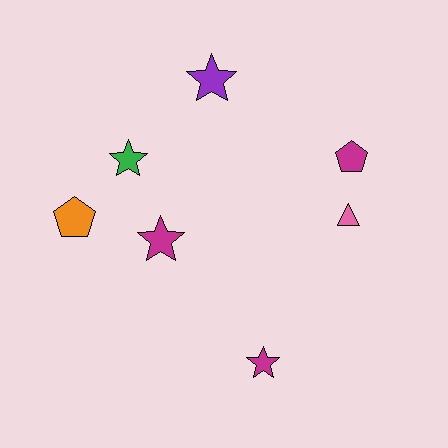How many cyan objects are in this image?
There are no cyan objects.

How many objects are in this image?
There are 7 objects.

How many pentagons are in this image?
There are 2 pentagons.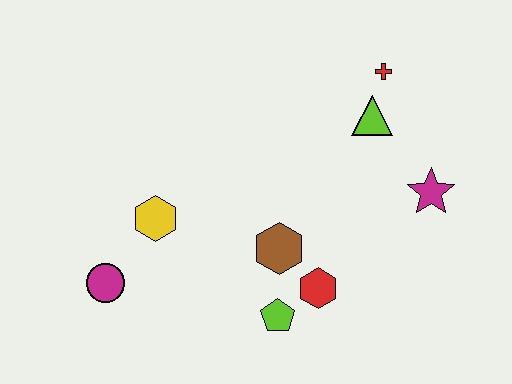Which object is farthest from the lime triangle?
The magenta circle is farthest from the lime triangle.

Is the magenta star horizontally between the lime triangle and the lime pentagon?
No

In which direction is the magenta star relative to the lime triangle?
The magenta star is below the lime triangle.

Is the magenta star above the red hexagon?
Yes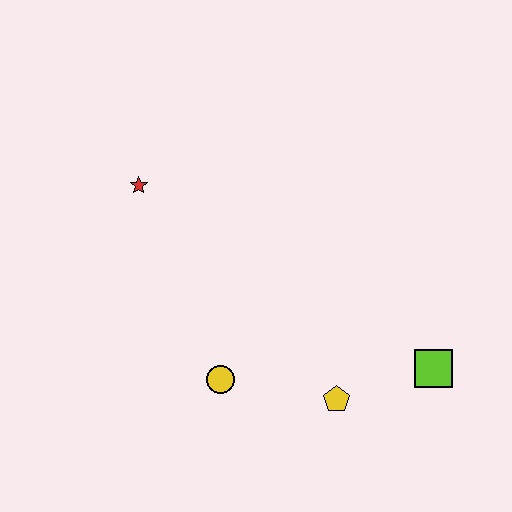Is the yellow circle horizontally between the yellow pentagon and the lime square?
No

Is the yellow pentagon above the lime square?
No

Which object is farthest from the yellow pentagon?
The red star is farthest from the yellow pentagon.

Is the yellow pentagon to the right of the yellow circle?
Yes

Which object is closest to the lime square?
The yellow pentagon is closest to the lime square.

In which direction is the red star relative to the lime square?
The red star is to the left of the lime square.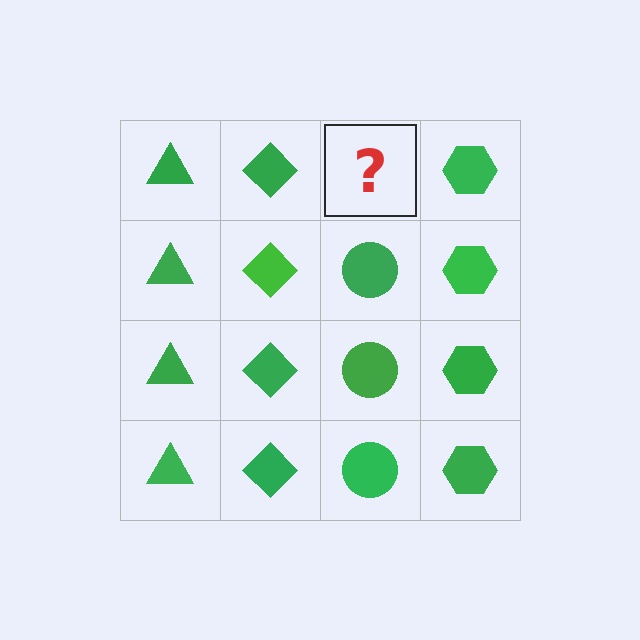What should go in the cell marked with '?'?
The missing cell should contain a green circle.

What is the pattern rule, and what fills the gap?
The rule is that each column has a consistent shape. The gap should be filled with a green circle.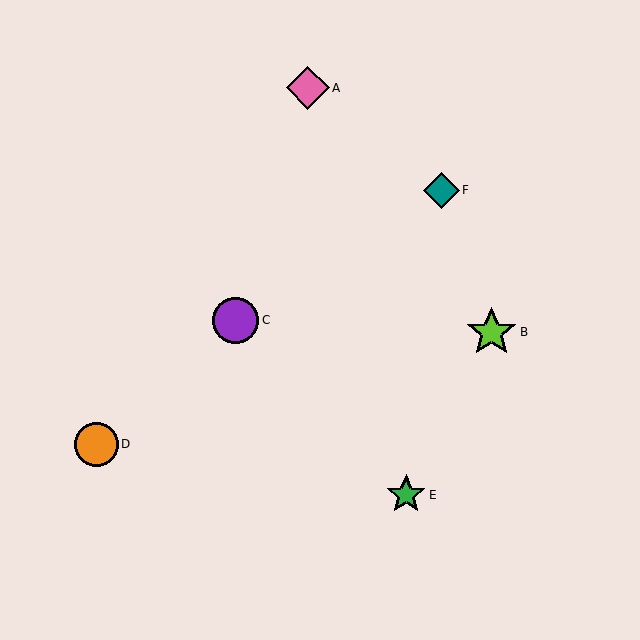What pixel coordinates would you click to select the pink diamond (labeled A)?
Click at (308, 88) to select the pink diamond A.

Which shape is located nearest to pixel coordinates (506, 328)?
The lime star (labeled B) at (491, 332) is nearest to that location.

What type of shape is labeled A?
Shape A is a pink diamond.